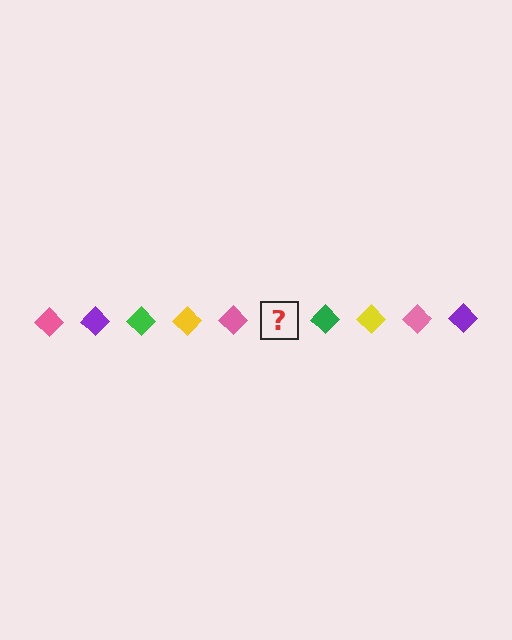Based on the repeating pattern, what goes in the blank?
The blank should be a purple diamond.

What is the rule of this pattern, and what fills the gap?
The rule is that the pattern cycles through pink, purple, green, yellow diamonds. The gap should be filled with a purple diamond.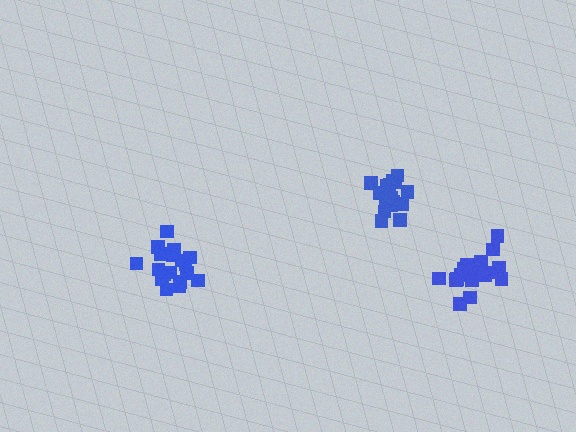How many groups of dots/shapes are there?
There are 3 groups.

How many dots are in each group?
Group 1: 18 dots, Group 2: 18 dots, Group 3: 19 dots (55 total).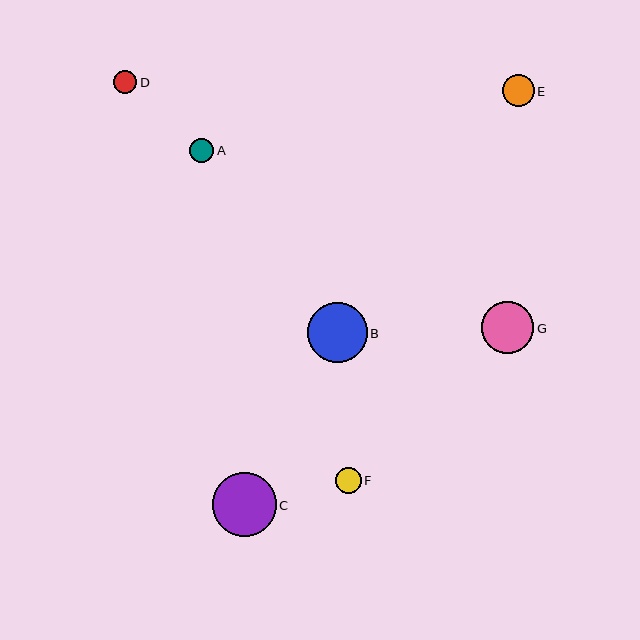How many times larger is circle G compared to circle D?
Circle G is approximately 2.2 times the size of circle D.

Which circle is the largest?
Circle C is the largest with a size of approximately 64 pixels.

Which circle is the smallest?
Circle D is the smallest with a size of approximately 23 pixels.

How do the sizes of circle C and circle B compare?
Circle C and circle B are approximately the same size.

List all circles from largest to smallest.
From largest to smallest: C, B, G, E, F, A, D.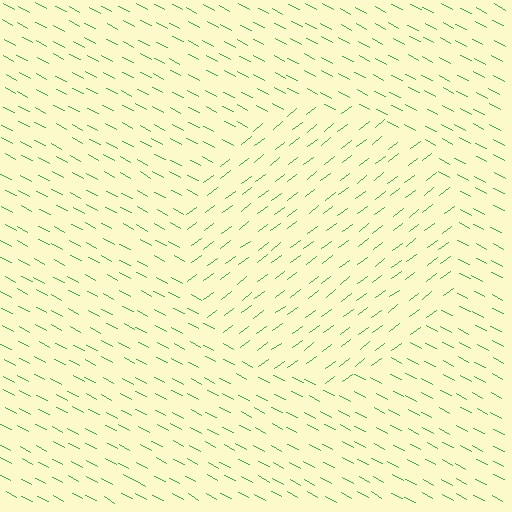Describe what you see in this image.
The image is filled with small green line segments. A circle region in the image has lines oriented differently from the surrounding lines, creating a visible texture boundary.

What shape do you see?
I see a circle.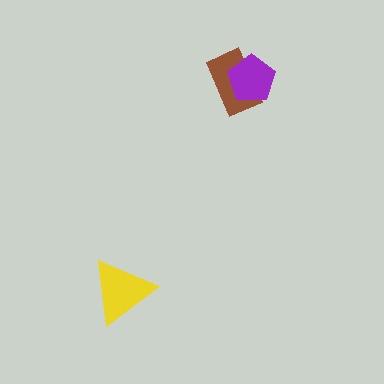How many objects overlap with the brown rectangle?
1 object overlaps with the brown rectangle.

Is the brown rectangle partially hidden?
Yes, it is partially covered by another shape.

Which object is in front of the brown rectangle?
The purple pentagon is in front of the brown rectangle.